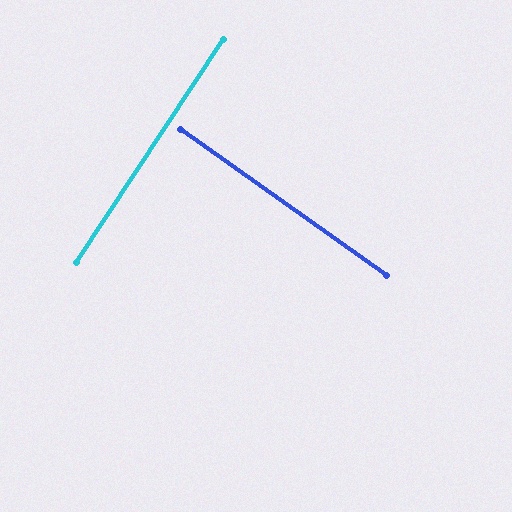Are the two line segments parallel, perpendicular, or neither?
Perpendicular — they meet at approximately 88°.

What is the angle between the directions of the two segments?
Approximately 88 degrees.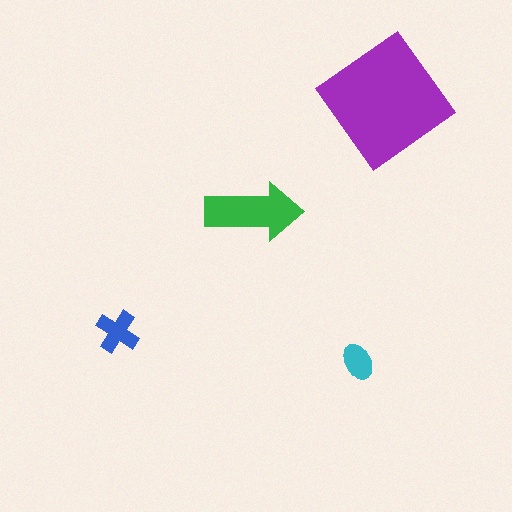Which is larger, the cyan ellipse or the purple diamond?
The purple diamond.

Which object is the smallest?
The cyan ellipse.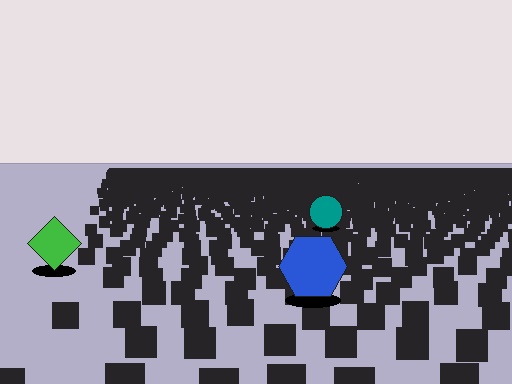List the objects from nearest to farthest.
From nearest to farthest: the blue hexagon, the green diamond, the teal circle.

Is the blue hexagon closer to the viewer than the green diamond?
Yes. The blue hexagon is closer — you can tell from the texture gradient: the ground texture is coarser near it.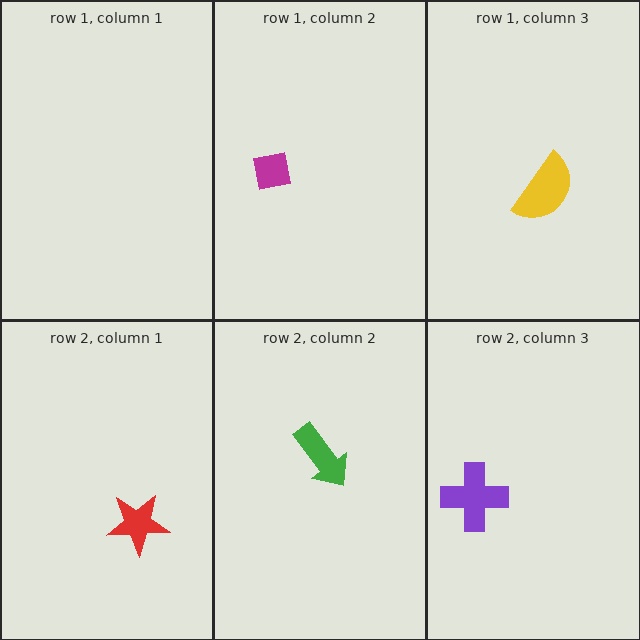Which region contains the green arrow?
The row 2, column 2 region.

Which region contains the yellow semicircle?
The row 1, column 3 region.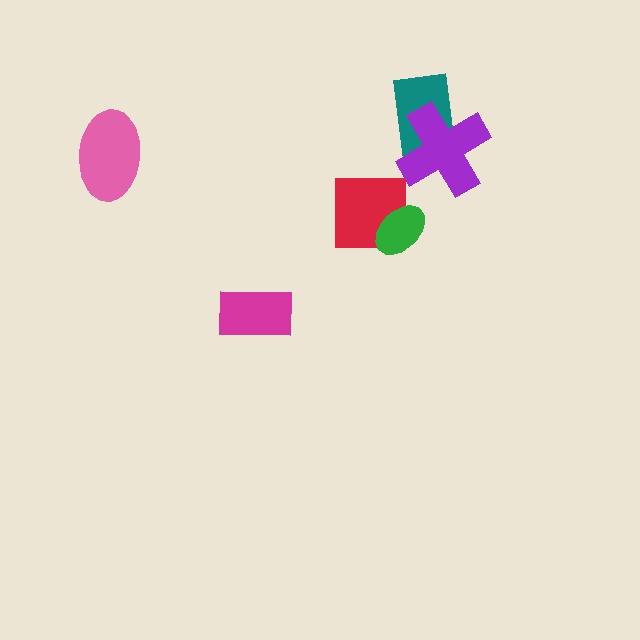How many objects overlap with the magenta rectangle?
0 objects overlap with the magenta rectangle.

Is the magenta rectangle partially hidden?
No, no other shape covers it.